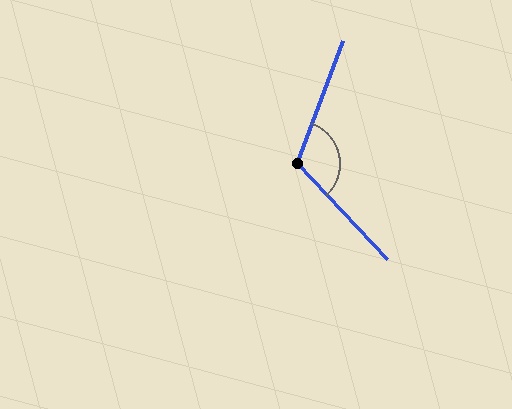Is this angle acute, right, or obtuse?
It is obtuse.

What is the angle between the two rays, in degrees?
Approximately 116 degrees.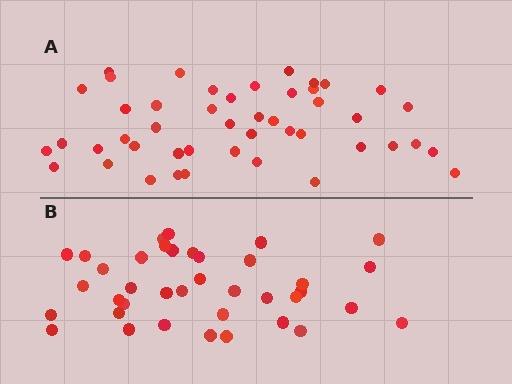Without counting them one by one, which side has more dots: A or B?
Region A (the top region) has more dots.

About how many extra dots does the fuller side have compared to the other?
Region A has roughly 8 or so more dots than region B.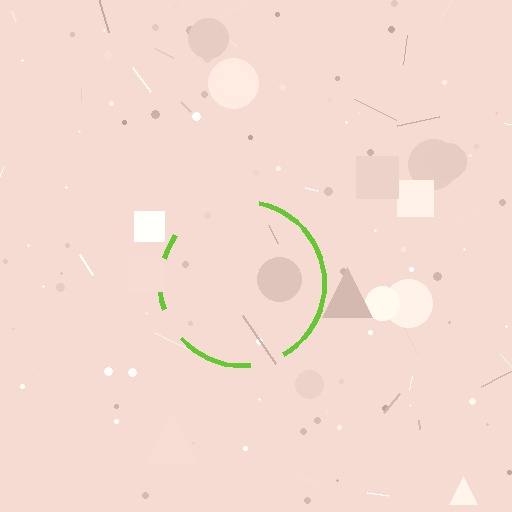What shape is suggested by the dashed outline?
The dashed outline suggests a circle.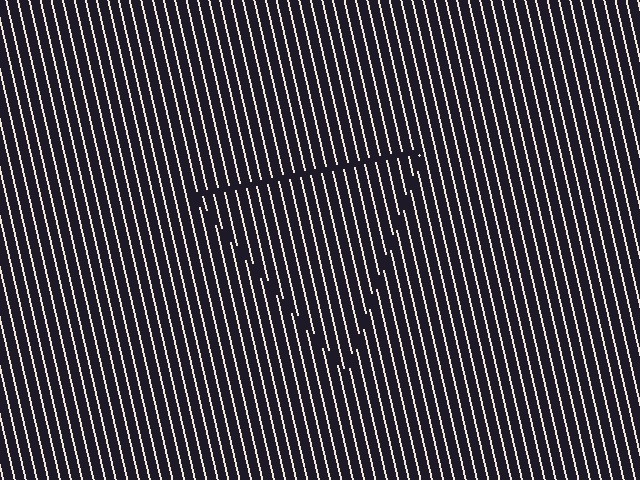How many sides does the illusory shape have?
3 sides — the line-ends trace a triangle.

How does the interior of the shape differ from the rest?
The interior of the shape contains the same grating, shifted by half a period — the contour is defined by the phase discontinuity where line-ends from the inner and outer gratings abut.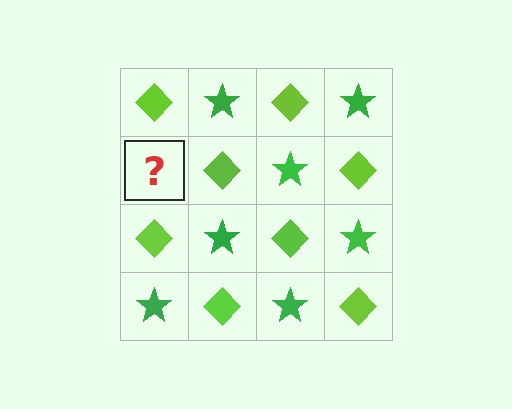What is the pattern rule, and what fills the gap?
The rule is that it alternates lime diamond and green star in a checkerboard pattern. The gap should be filled with a green star.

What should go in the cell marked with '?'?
The missing cell should contain a green star.